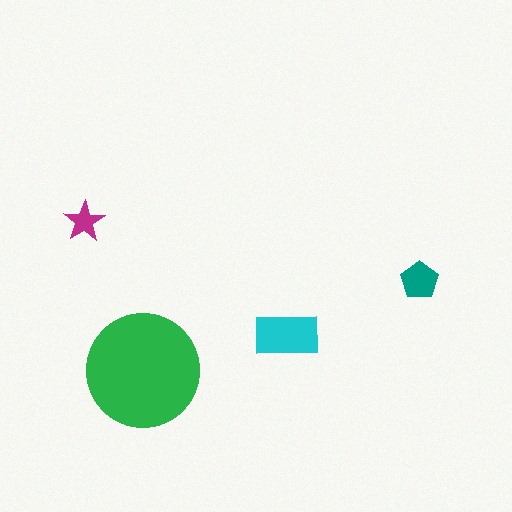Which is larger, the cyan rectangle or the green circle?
The green circle.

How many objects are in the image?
There are 4 objects in the image.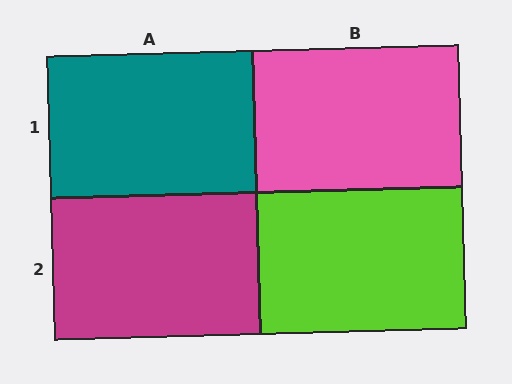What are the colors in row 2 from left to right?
Magenta, lime.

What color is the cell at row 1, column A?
Teal.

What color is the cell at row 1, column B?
Pink.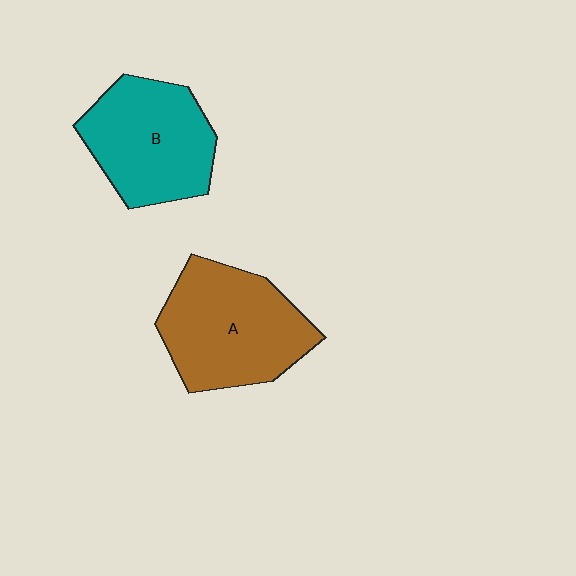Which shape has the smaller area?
Shape B (teal).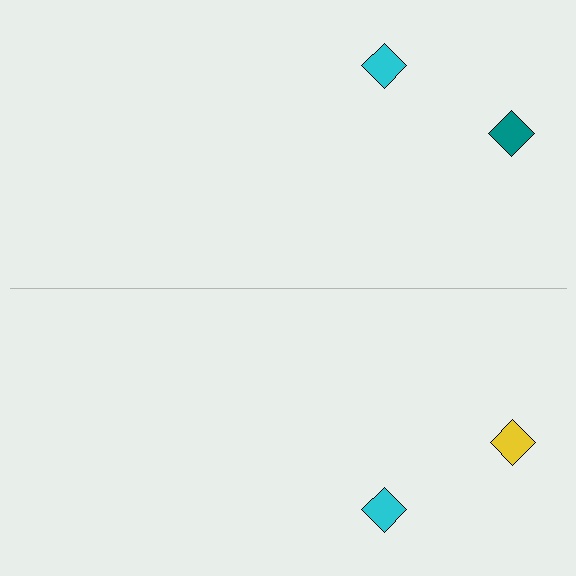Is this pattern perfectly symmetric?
No, the pattern is not perfectly symmetric. The yellow diamond on the bottom side breaks the symmetry — its mirror counterpart is teal.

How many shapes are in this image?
There are 4 shapes in this image.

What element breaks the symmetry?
The yellow diamond on the bottom side breaks the symmetry — its mirror counterpart is teal.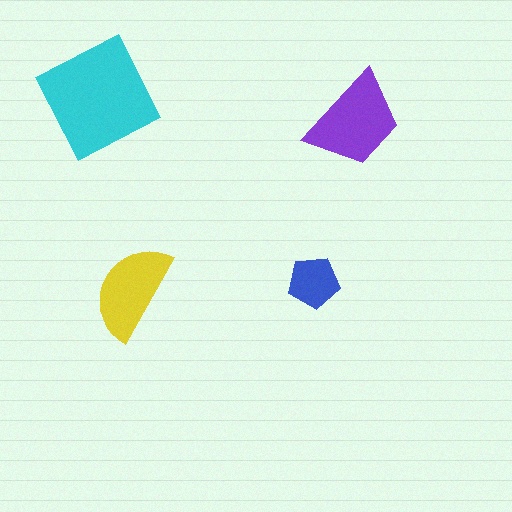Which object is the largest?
The cyan square.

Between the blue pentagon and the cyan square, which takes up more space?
The cyan square.